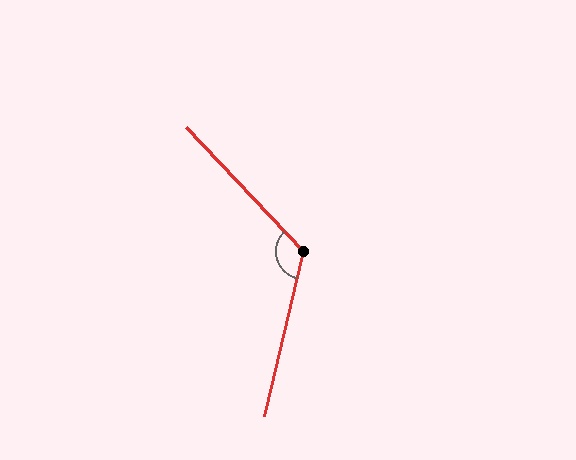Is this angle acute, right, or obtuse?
It is obtuse.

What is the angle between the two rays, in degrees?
Approximately 124 degrees.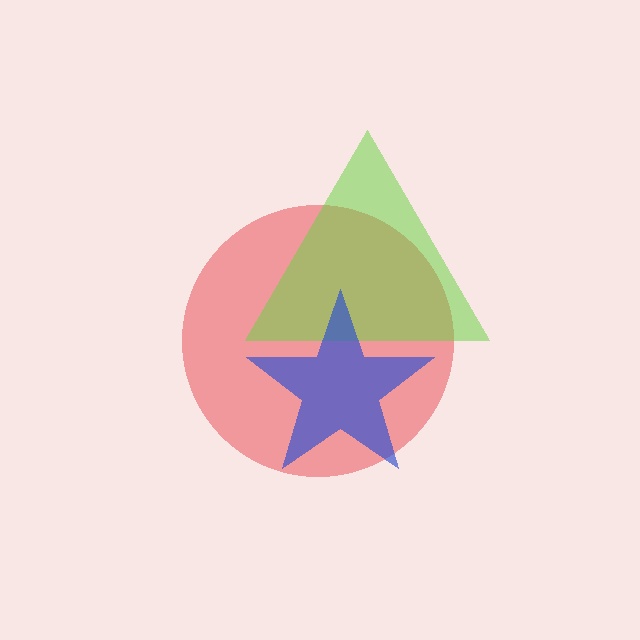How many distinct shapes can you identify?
There are 3 distinct shapes: a red circle, a lime triangle, a blue star.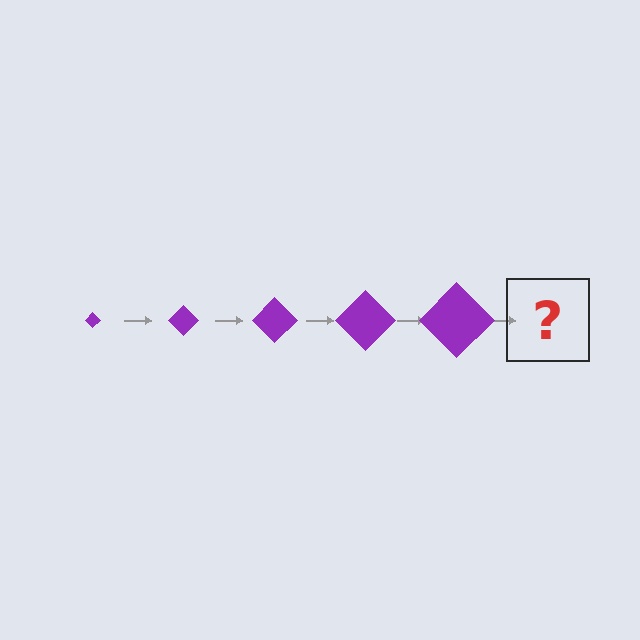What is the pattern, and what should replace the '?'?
The pattern is that the diamond gets progressively larger each step. The '?' should be a purple diamond, larger than the previous one.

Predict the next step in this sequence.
The next step is a purple diamond, larger than the previous one.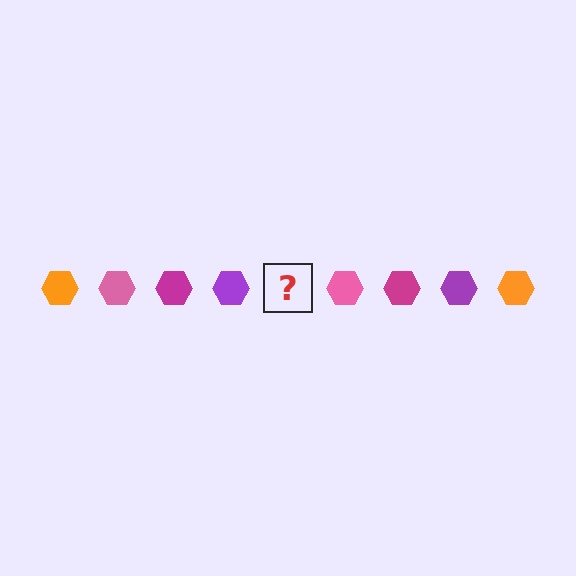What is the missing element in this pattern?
The missing element is an orange hexagon.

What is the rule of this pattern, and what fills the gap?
The rule is that the pattern cycles through orange, pink, magenta, purple hexagons. The gap should be filled with an orange hexagon.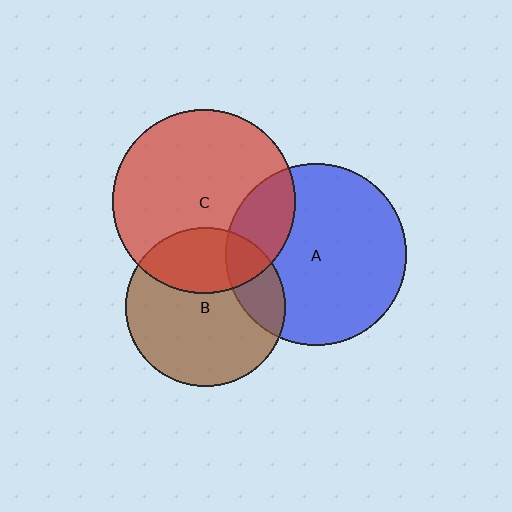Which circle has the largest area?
Circle C (red).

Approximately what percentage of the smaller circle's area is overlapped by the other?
Approximately 20%.